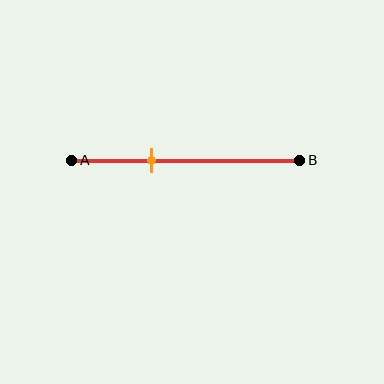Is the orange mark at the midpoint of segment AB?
No, the mark is at about 35% from A, not at the 50% midpoint.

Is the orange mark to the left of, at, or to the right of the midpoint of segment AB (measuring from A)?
The orange mark is to the left of the midpoint of segment AB.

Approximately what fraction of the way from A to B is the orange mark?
The orange mark is approximately 35% of the way from A to B.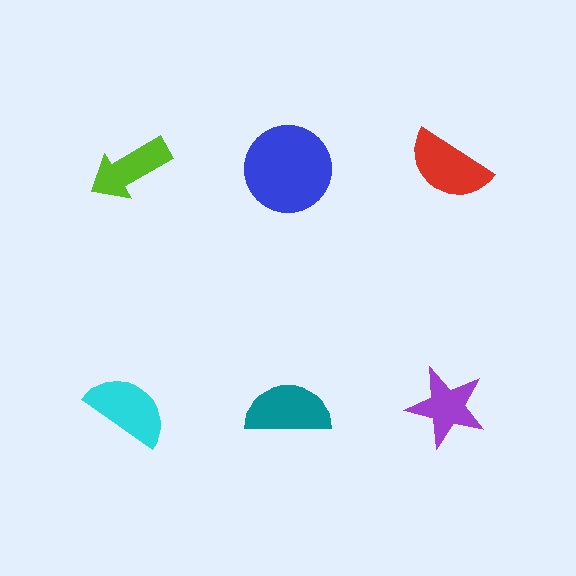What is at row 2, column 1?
A cyan semicircle.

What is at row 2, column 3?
A purple star.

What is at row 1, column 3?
A red semicircle.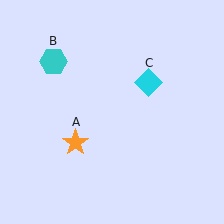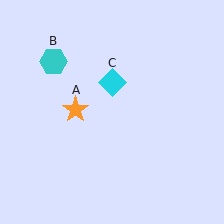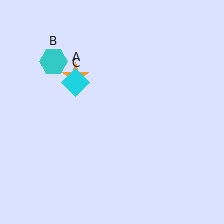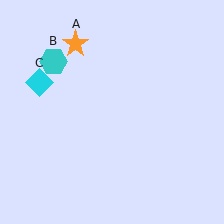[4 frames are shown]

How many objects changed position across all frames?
2 objects changed position: orange star (object A), cyan diamond (object C).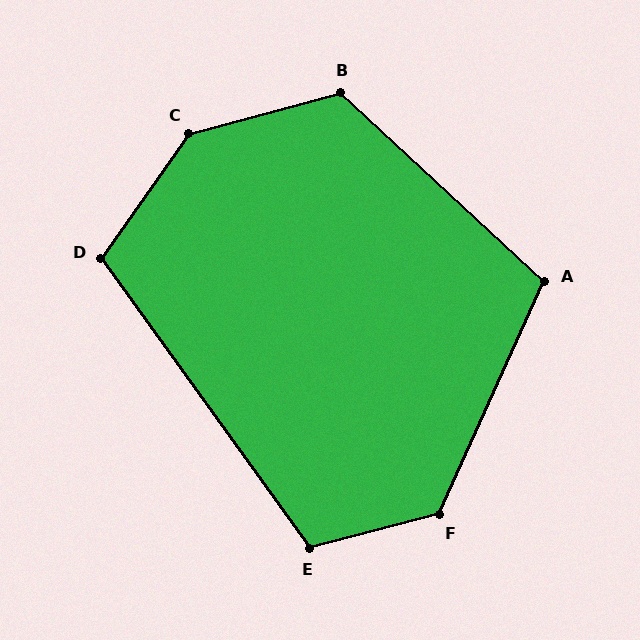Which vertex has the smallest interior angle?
A, at approximately 108 degrees.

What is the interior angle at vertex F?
Approximately 129 degrees (obtuse).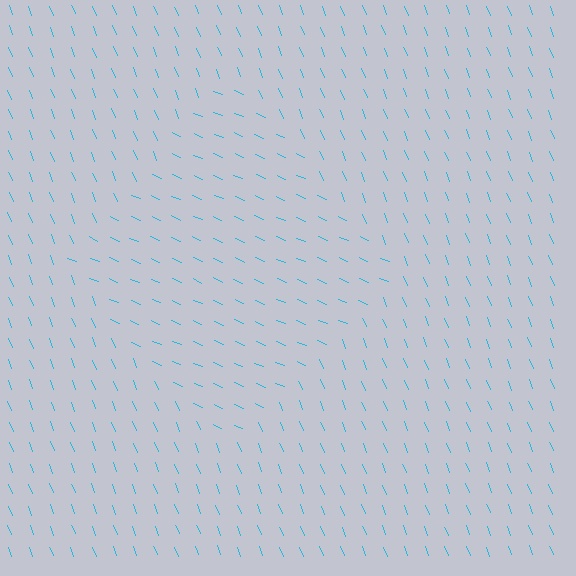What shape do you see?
I see a diamond.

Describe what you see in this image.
The image is filled with small cyan line segments. A diamond region in the image has lines oriented differently from the surrounding lines, creating a visible texture boundary.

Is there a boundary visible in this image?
Yes, there is a texture boundary formed by a change in line orientation.